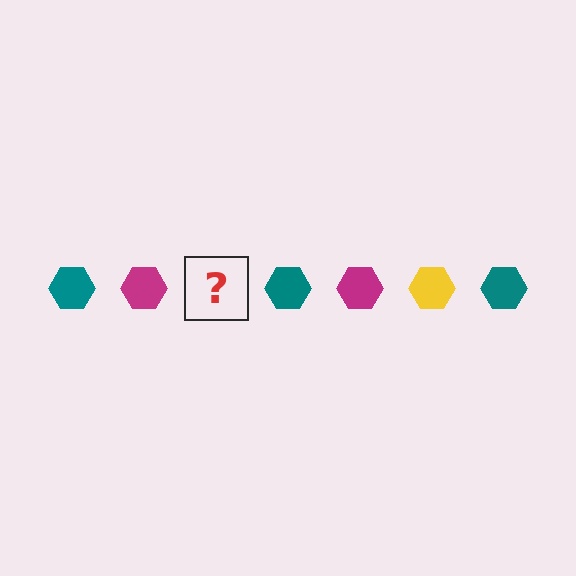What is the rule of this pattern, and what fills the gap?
The rule is that the pattern cycles through teal, magenta, yellow hexagons. The gap should be filled with a yellow hexagon.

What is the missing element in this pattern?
The missing element is a yellow hexagon.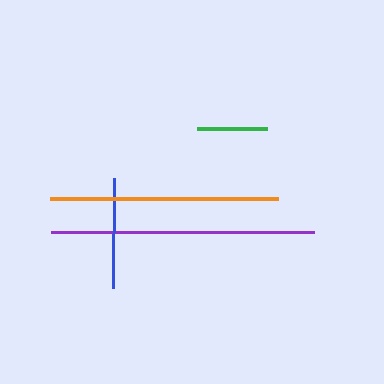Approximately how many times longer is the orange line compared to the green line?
The orange line is approximately 3.3 times the length of the green line.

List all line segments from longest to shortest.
From longest to shortest: purple, orange, blue, green.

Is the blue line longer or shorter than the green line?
The blue line is longer than the green line.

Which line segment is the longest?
The purple line is the longest at approximately 264 pixels.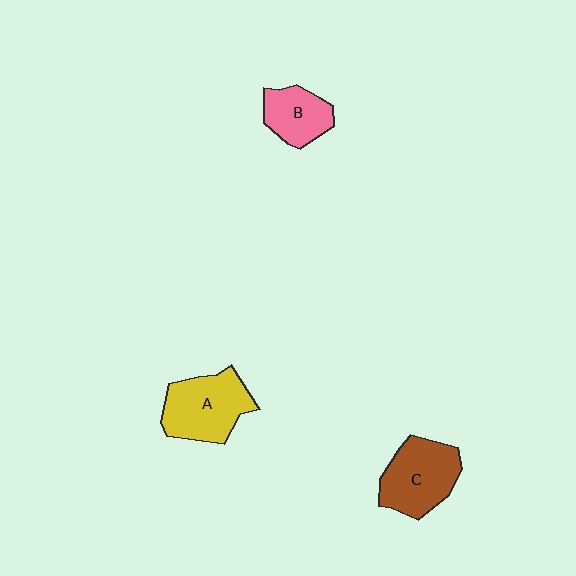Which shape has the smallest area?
Shape B (pink).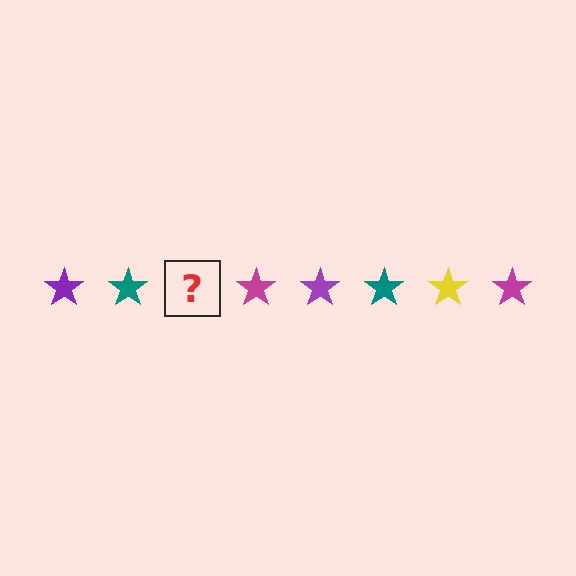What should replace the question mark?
The question mark should be replaced with a yellow star.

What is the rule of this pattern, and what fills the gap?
The rule is that the pattern cycles through purple, teal, yellow, magenta stars. The gap should be filled with a yellow star.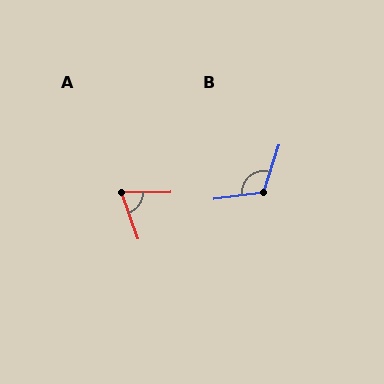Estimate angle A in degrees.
Approximately 71 degrees.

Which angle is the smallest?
A, at approximately 71 degrees.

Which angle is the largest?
B, at approximately 115 degrees.